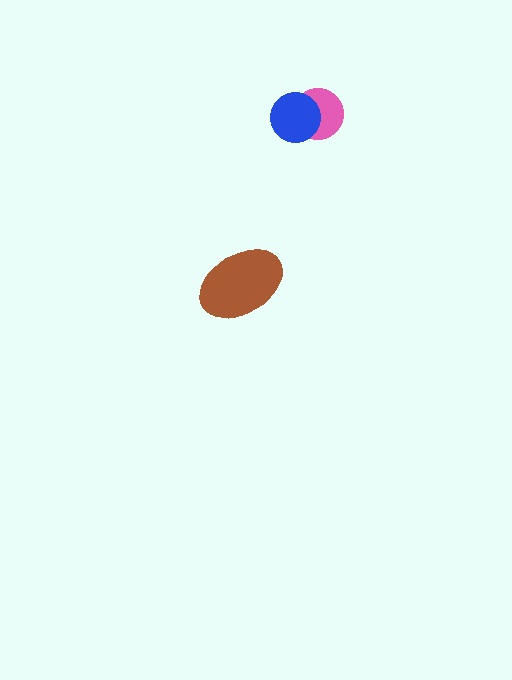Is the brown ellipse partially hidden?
No, no other shape covers it.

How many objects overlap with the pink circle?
1 object overlaps with the pink circle.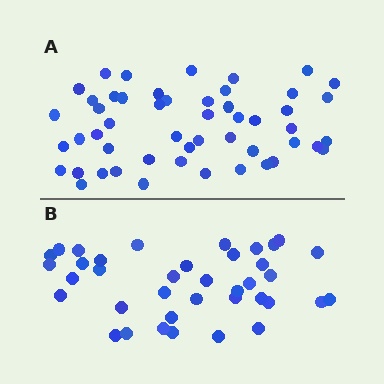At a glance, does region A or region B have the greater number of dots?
Region A (the top region) has more dots.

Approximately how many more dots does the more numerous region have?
Region A has approximately 15 more dots than region B.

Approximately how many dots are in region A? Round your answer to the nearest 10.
About 50 dots. (The exact count is 51, which rounds to 50.)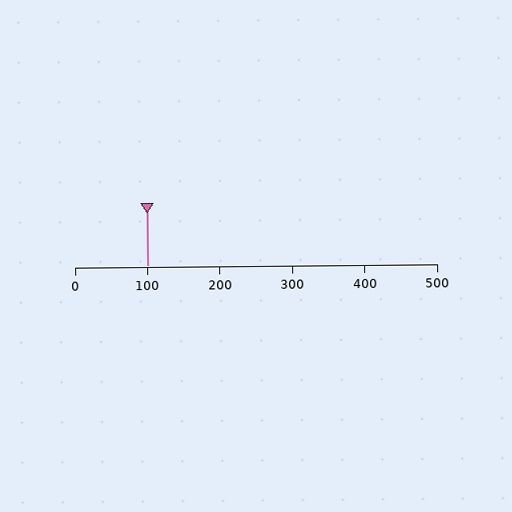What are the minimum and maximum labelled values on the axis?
The axis runs from 0 to 500.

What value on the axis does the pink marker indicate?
The marker indicates approximately 100.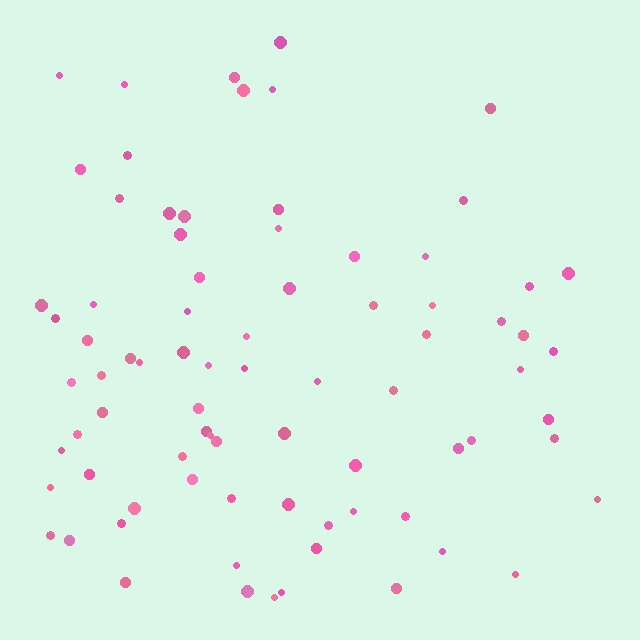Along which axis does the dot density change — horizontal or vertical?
Vertical.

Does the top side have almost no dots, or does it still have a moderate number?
Still a moderate number, just noticeably fewer than the bottom.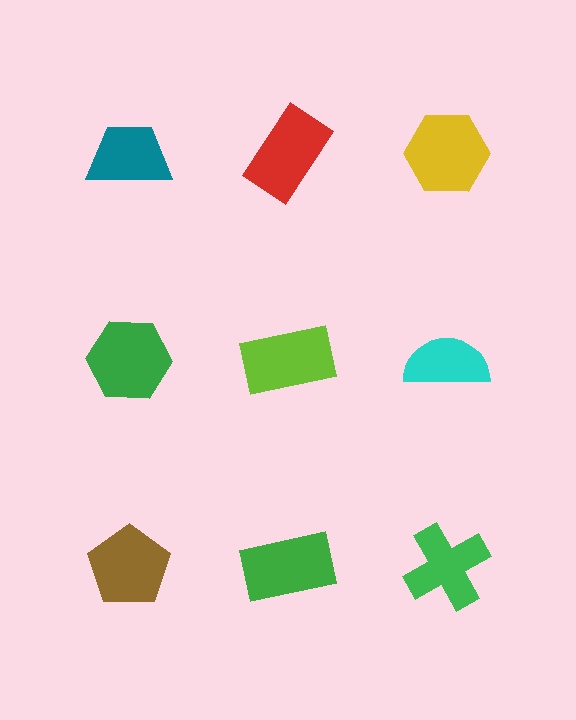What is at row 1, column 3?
A yellow hexagon.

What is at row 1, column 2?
A red rectangle.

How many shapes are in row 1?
3 shapes.